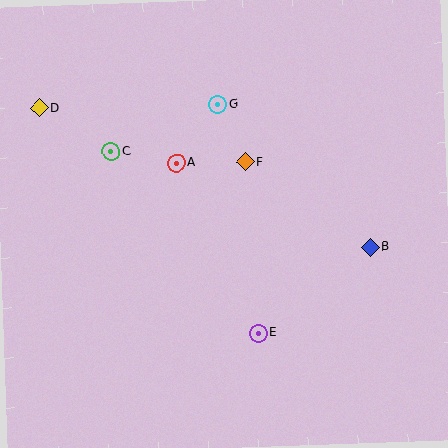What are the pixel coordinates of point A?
Point A is at (176, 163).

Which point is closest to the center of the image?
Point F at (245, 162) is closest to the center.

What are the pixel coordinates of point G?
Point G is at (218, 104).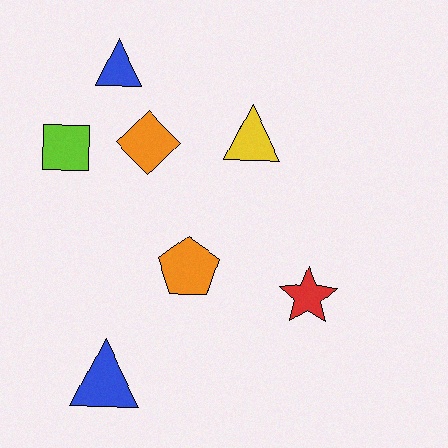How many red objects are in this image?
There is 1 red object.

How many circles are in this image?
There are no circles.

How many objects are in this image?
There are 7 objects.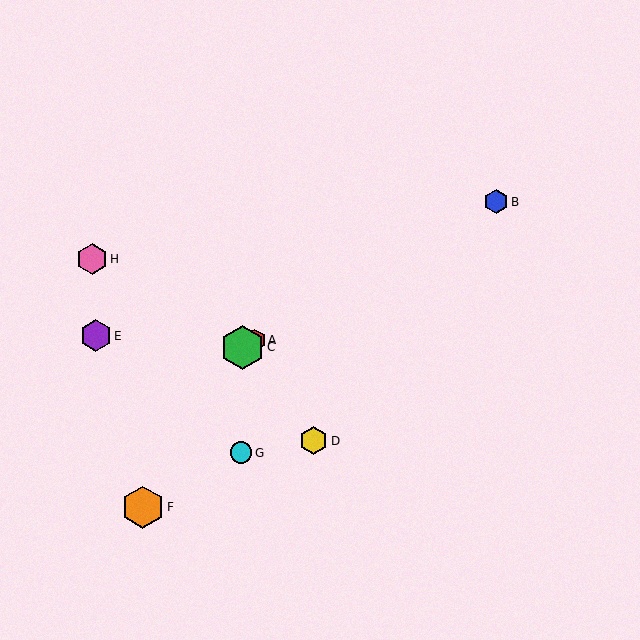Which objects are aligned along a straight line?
Objects A, B, C are aligned along a straight line.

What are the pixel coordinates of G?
Object G is at (241, 453).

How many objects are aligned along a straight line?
3 objects (A, B, C) are aligned along a straight line.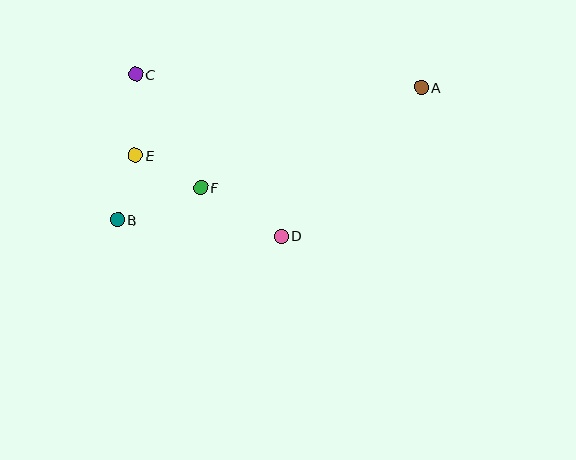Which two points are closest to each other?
Points B and E are closest to each other.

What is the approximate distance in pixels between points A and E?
The distance between A and E is approximately 294 pixels.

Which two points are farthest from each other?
Points A and B are farthest from each other.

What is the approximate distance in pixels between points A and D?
The distance between A and D is approximately 204 pixels.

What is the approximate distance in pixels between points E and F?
The distance between E and F is approximately 73 pixels.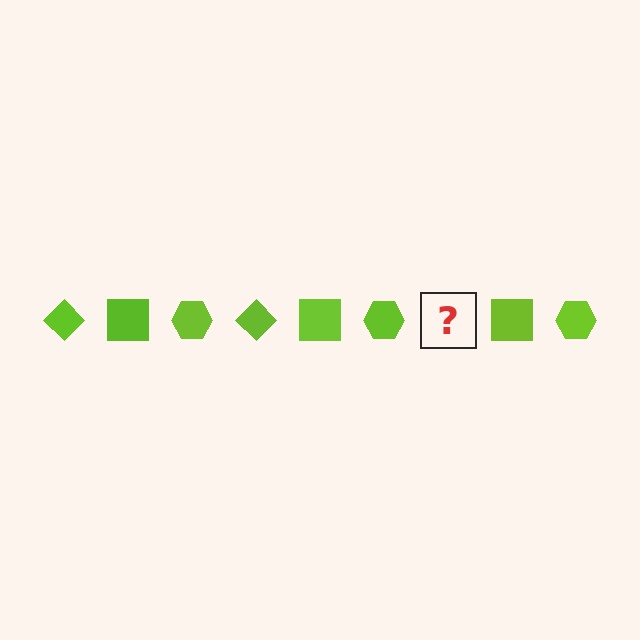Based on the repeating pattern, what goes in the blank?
The blank should be a lime diamond.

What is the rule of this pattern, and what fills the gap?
The rule is that the pattern cycles through diamond, square, hexagon shapes in lime. The gap should be filled with a lime diamond.